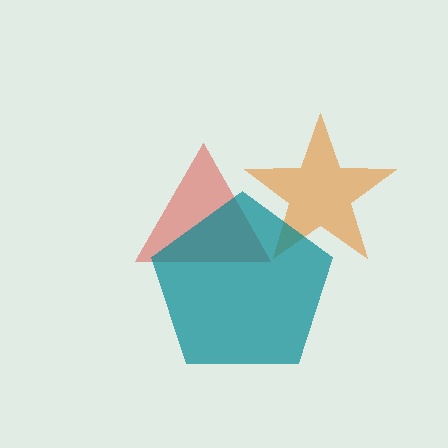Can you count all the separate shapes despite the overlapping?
Yes, there are 3 separate shapes.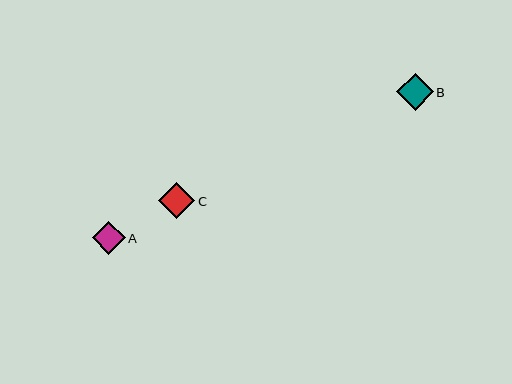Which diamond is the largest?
Diamond B is the largest with a size of approximately 37 pixels.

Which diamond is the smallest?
Diamond A is the smallest with a size of approximately 33 pixels.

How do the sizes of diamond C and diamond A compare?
Diamond C and diamond A are approximately the same size.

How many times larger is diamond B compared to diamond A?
Diamond B is approximately 1.1 times the size of diamond A.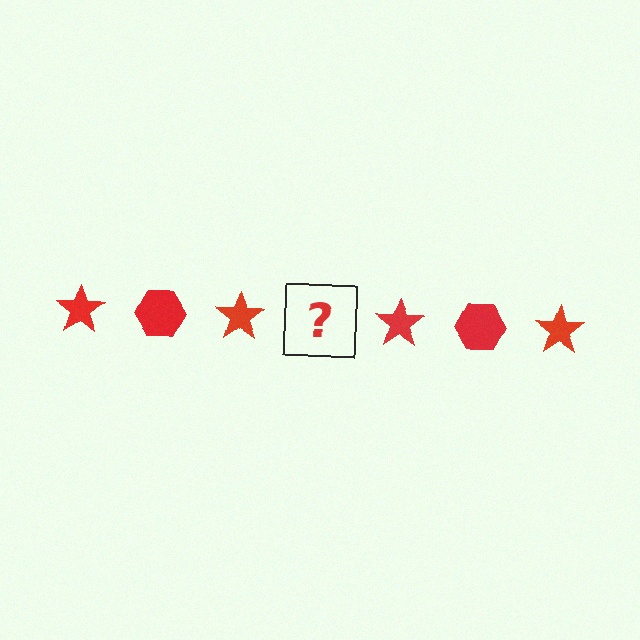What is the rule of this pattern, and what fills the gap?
The rule is that the pattern cycles through star, hexagon shapes in red. The gap should be filled with a red hexagon.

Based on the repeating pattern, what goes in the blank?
The blank should be a red hexagon.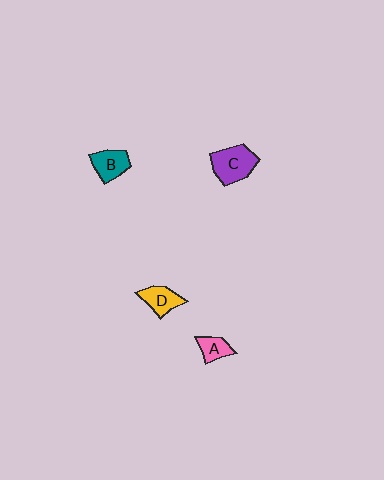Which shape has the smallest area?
Shape A (pink).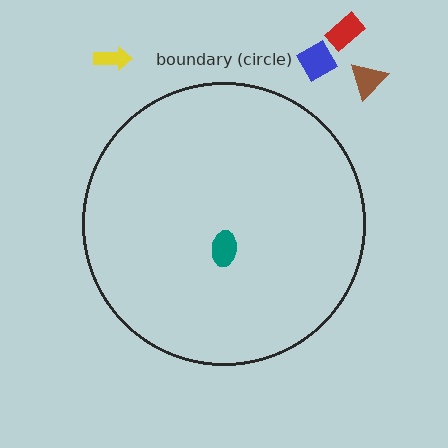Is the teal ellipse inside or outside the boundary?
Inside.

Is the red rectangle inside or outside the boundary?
Outside.